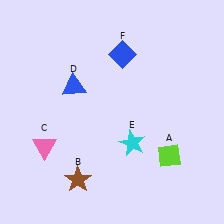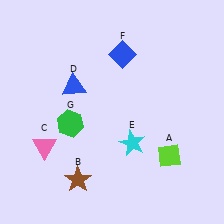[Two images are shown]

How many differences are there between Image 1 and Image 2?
There is 1 difference between the two images.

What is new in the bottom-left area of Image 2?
A green hexagon (G) was added in the bottom-left area of Image 2.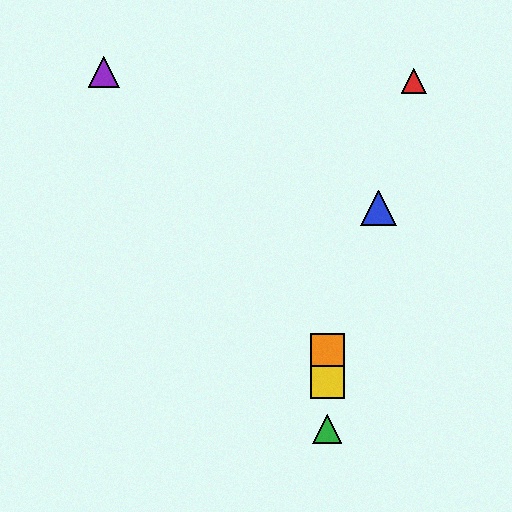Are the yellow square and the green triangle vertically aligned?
Yes, both are at x≈327.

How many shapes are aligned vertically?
3 shapes (the green triangle, the yellow square, the orange square) are aligned vertically.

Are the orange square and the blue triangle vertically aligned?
No, the orange square is at x≈327 and the blue triangle is at x≈379.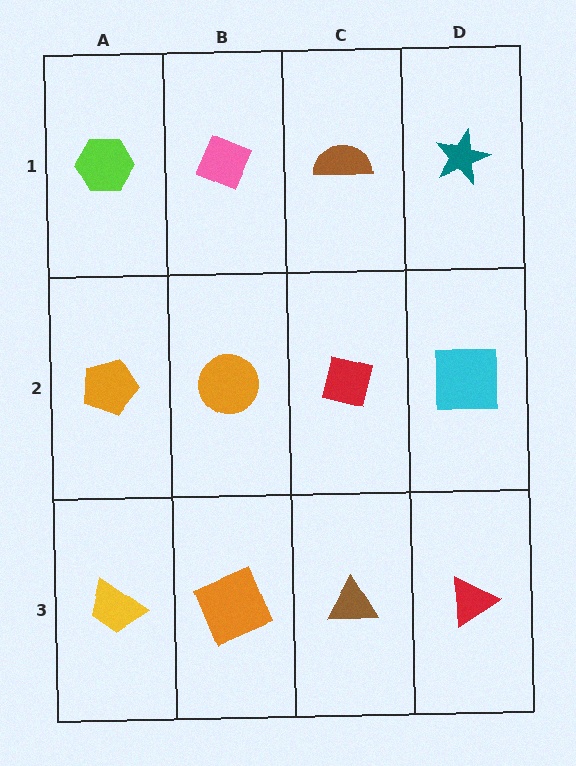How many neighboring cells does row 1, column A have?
2.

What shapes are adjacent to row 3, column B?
An orange circle (row 2, column B), a yellow trapezoid (row 3, column A), a brown triangle (row 3, column C).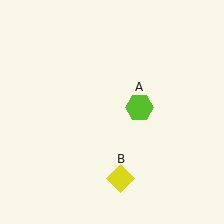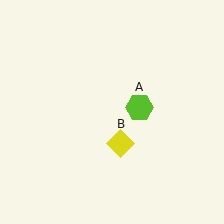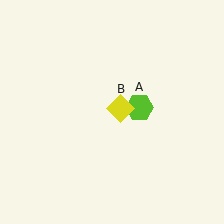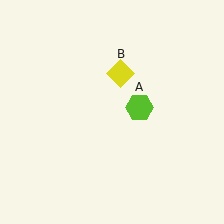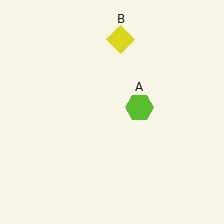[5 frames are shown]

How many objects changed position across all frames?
1 object changed position: yellow diamond (object B).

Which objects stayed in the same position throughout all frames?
Lime hexagon (object A) remained stationary.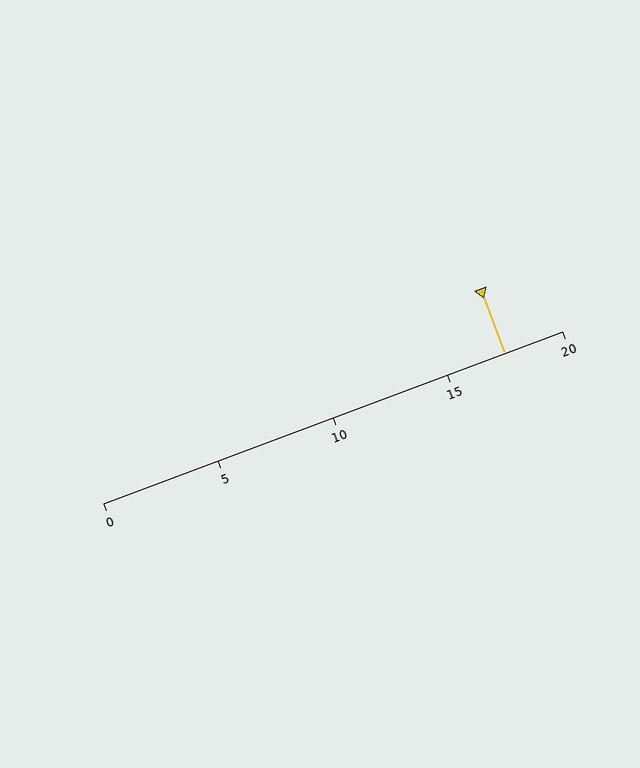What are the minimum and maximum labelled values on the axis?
The axis runs from 0 to 20.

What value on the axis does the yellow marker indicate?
The marker indicates approximately 17.5.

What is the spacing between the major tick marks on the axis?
The major ticks are spaced 5 apart.